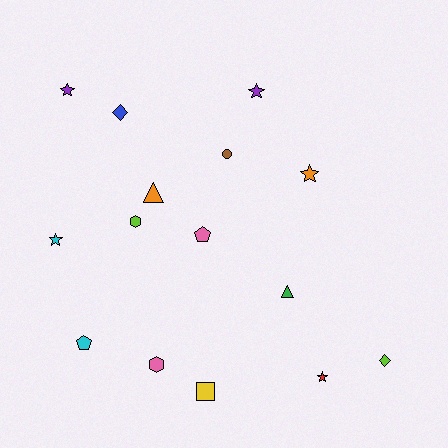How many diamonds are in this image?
There are 2 diamonds.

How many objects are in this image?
There are 15 objects.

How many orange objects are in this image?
There are 2 orange objects.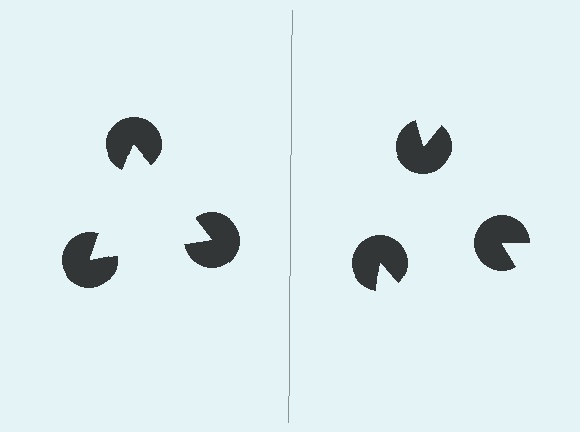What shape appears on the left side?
An illusory triangle.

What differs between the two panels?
The pac-man discs are positioned identically on both sides; only the wedge orientations differ. On the left they align to a triangle; on the right they are misaligned.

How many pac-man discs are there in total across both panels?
6 — 3 on each side.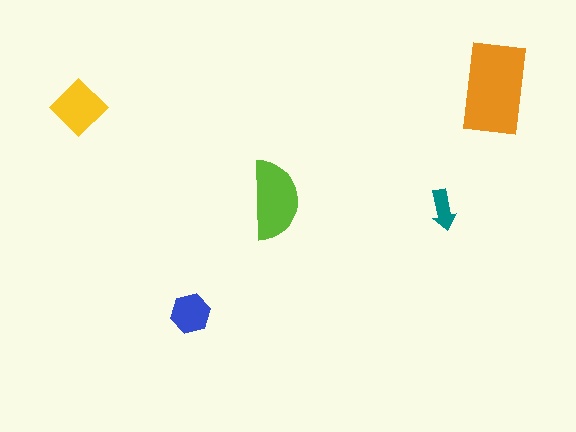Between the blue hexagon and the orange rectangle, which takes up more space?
The orange rectangle.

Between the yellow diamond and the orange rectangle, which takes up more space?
The orange rectangle.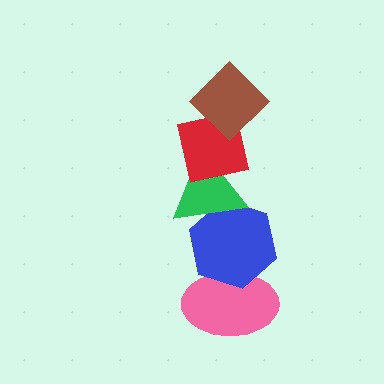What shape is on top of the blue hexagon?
The green triangle is on top of the blue hexagon.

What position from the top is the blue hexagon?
The blue hexagon is 4th from the top.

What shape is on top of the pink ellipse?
The blue hexagon is on top of the pink ellipse.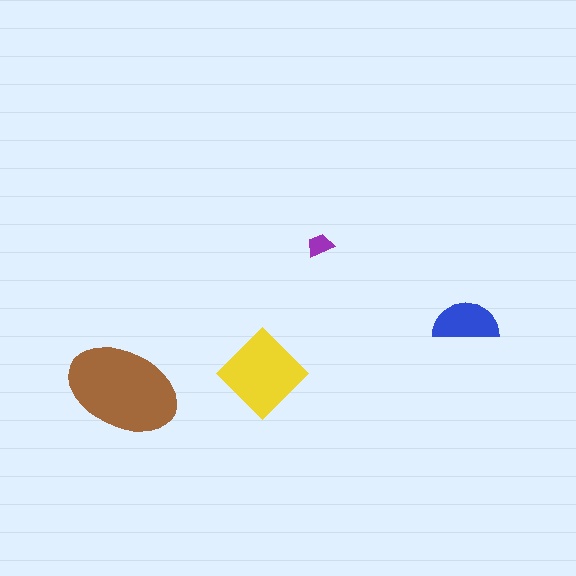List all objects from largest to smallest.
The brown ellipse, the yellow diamond, the blue semicircle, the purple trapezoid.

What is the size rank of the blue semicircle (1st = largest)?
3rd.